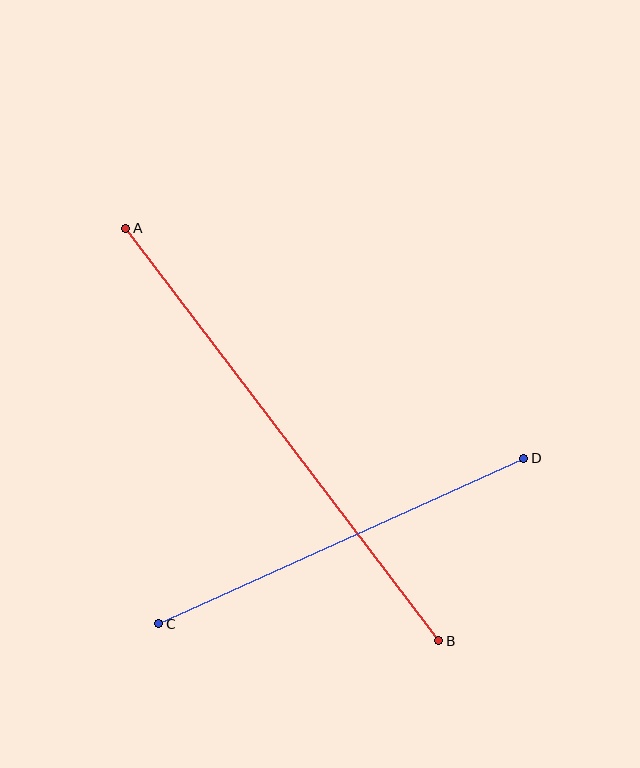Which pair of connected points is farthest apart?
Points A and B are farthest apart.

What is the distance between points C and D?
The distance is approximately 401 pixels.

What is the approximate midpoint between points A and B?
The midpoint is at approximately (282, 434) pixels.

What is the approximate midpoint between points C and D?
The midpoint is at approximately (341, 541) pixels.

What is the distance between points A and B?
The distance is approximately 518 pixels.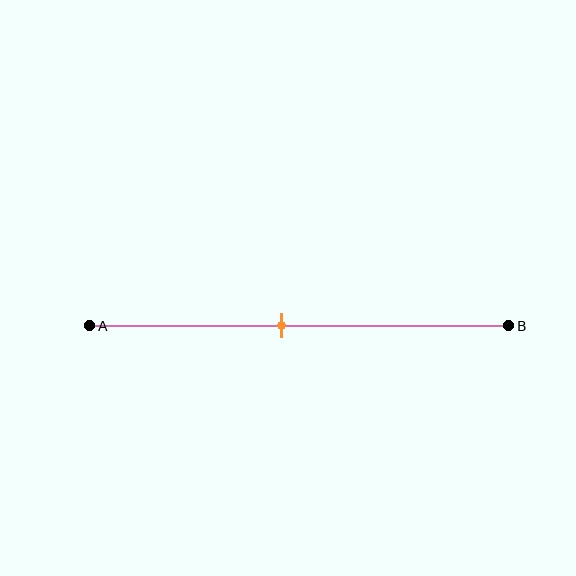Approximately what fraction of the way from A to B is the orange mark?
The orange mark is approximately 45% of the way from A to B.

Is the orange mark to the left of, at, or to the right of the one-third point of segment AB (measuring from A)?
The orange mark is to the right of the one-third point of segment AB.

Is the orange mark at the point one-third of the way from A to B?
No, the mark is at about 45% from A, not at the 33% one-third point.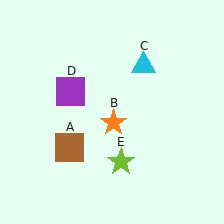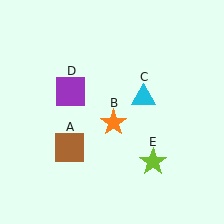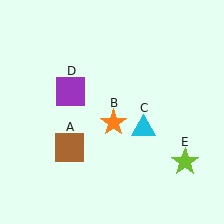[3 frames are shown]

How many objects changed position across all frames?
2 objects changed position: cyan triangle (object C), lime star (object E).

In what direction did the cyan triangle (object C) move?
The cyan triangle (object C) moved down.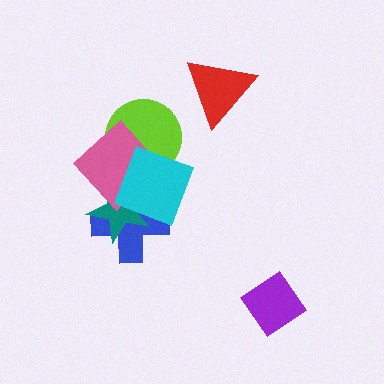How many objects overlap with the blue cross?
3 objects overlap with the blue cross.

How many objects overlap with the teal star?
3 objects overlap with the teal star.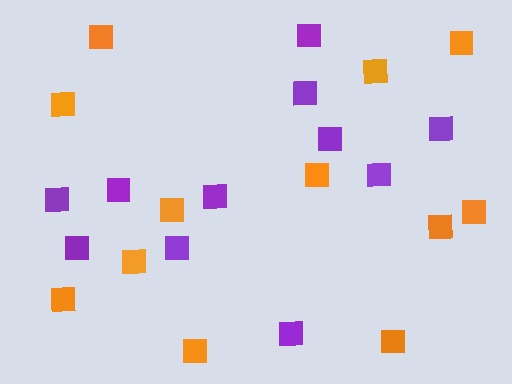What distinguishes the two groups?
There are 2 groups: one group of purple squares (11) and one group of orange squares (12).